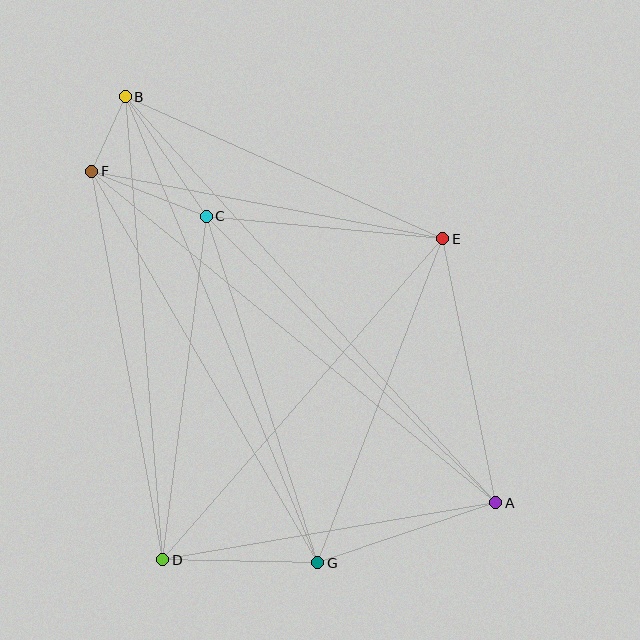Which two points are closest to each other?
Points B and F are closest to each other.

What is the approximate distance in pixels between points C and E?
The distance between C and E is approximately 237 pixels.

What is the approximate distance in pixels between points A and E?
The distance between A and E is approximately 270 pixels.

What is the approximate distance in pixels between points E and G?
The distance between E and G is approximately 347 pixels.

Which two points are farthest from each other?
Points A and B are farthest from each other.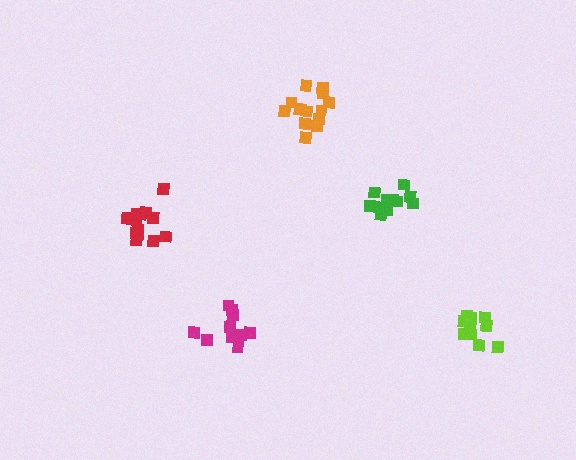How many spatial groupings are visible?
There are 5 spatial groupings.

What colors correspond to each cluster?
The clusters are colored: magenta, green, red, orange, lime.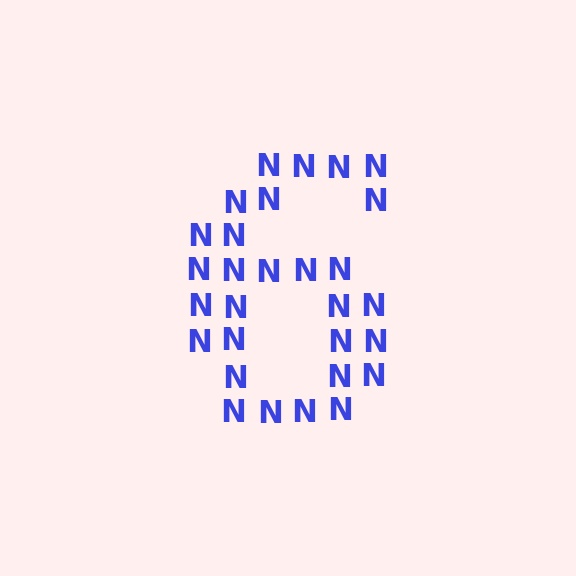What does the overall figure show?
The overall figure shows the digit 6.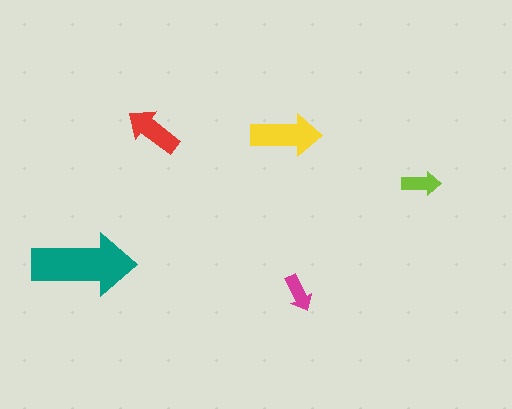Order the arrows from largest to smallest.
the teal one, the yellow one, the red one, the lime one, the magenta one.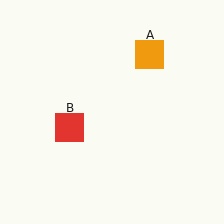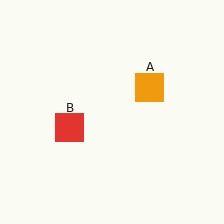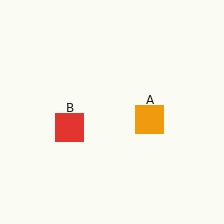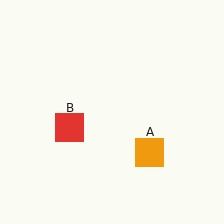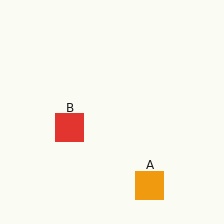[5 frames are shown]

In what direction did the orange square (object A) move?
The orange square (object A) moved down.